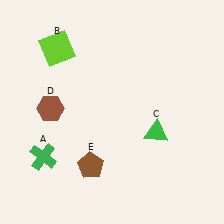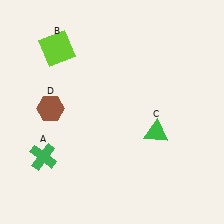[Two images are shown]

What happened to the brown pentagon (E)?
The brown pentagon (E) was removed in Image 2. It was in the bottom-left area of Image 1.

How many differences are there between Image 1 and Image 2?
There is 1 difference between the two images.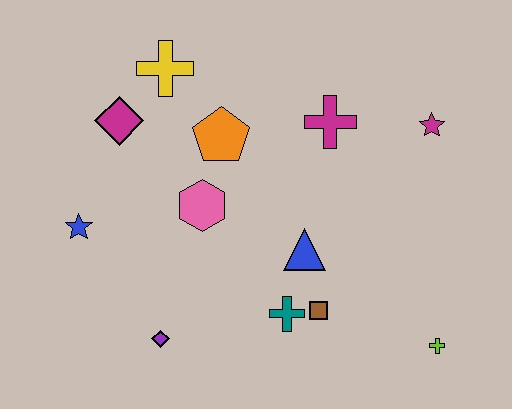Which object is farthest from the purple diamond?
The magenta star is farthest from the purple diamond.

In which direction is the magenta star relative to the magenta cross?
The magenta star is to the right of the magenta cross.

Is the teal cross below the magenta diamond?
Yes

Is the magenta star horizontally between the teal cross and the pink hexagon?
No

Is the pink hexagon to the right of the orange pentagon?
No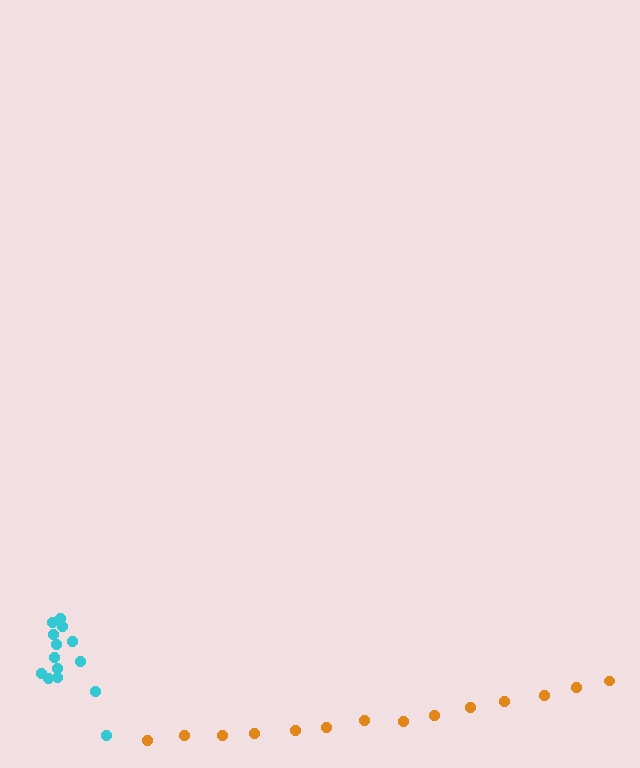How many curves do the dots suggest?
There are 2 distinct paths.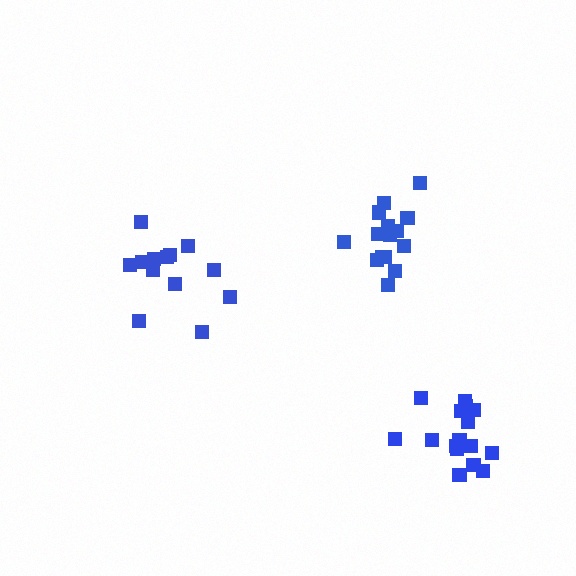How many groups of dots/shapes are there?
There are 3 groups.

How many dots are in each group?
Group 1: 14 dots, Group 2: 15 dots, Group 3: 16 dots (45 total).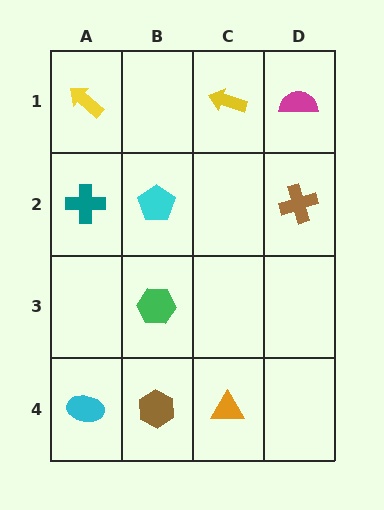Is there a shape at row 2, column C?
No, that cell is empty.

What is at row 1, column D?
A magenta semicircle.